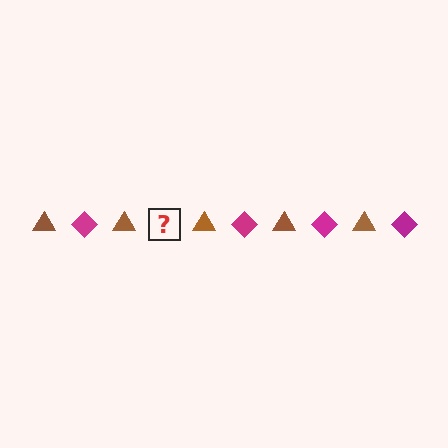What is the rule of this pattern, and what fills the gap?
The rule is that the pattern alternates between brown triangle and magenta diamond. The gap should be filled with a magenta diamond.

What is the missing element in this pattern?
The missing element is a magenta diamond.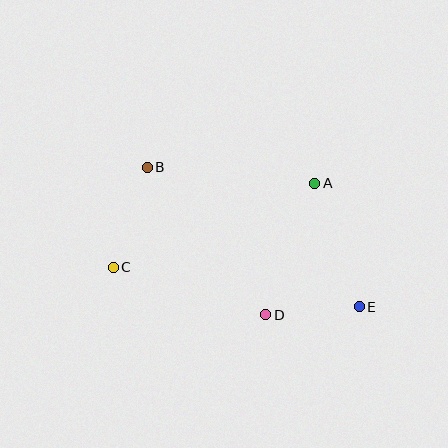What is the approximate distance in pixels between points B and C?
The distance between B and C is approximately 106 pixels.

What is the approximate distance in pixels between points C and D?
The distance between C and D is approximately 160 pixels.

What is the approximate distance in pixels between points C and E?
The distance between C and E is approximately 249 pixels.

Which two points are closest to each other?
Points D and E are closest to each other.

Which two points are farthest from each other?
Points B and E are farthest from each other.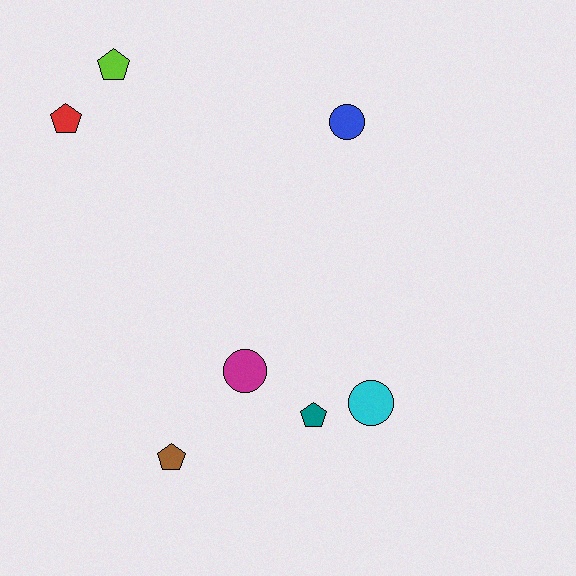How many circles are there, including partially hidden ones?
There are 3 circles.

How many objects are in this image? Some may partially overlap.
There are 7 objects.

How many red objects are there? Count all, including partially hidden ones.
There is 1 red object.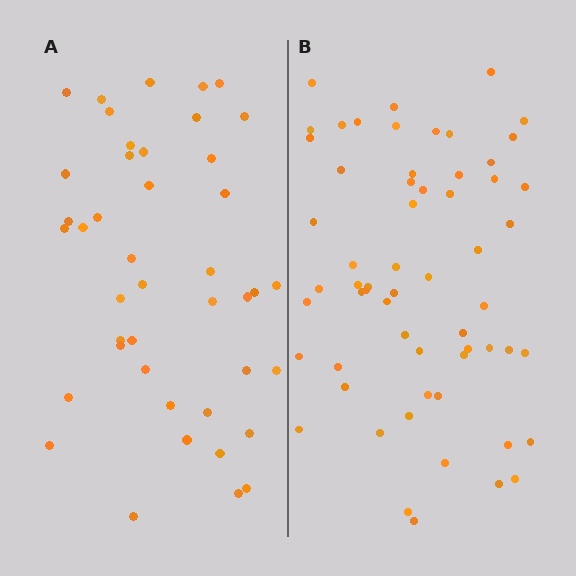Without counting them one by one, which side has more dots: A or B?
Region B (the right region) has more dots.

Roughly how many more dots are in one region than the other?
Region B has approximately 15 more dots than region A.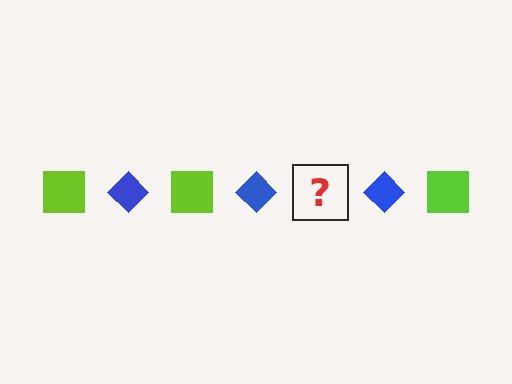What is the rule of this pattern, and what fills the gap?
The rule is that the pattern alternates between lime square and blue diamond. The gap should be filled with a lime square.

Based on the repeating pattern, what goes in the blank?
The blank should be a lime square.